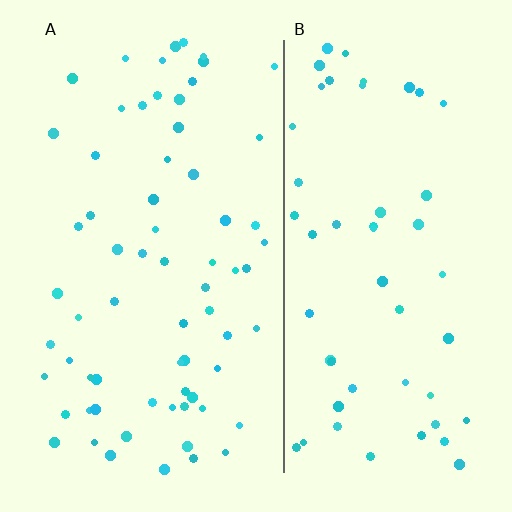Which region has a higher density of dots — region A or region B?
A (the left).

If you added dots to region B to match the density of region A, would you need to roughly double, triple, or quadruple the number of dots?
Approximately double.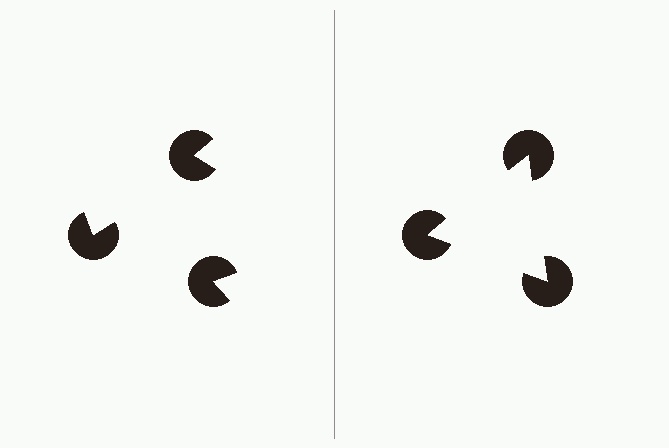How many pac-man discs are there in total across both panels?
6 — 3 on each side.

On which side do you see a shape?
An illusory triangle appears on the right side. On the left side the wedge cuts are rotated, so no coherent shape forms.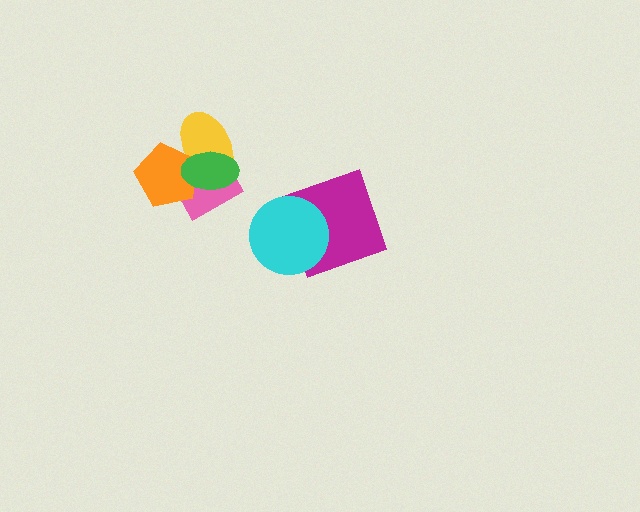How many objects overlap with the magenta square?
1 object overlaps with the magenta square.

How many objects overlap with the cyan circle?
1 object overlaps with the cyan circle.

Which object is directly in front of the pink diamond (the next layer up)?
The yellow ellipse is directly in front of the pink diamond.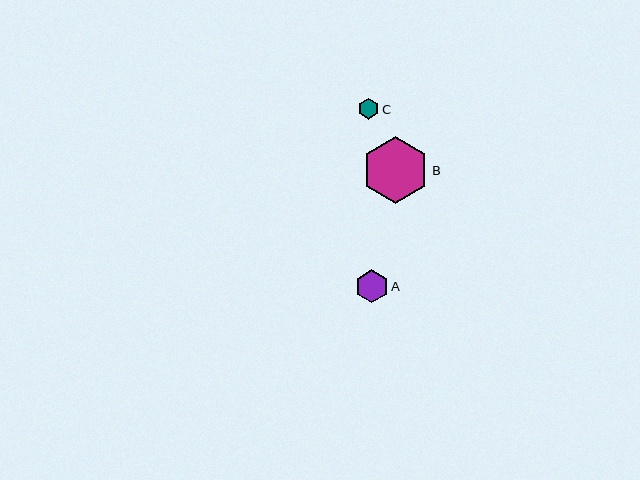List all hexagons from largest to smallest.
From largest to smallest: B, A, C.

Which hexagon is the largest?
Hexagon B is the largest with a size of approximately 67 pixels.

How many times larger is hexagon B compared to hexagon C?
Hexagon B is approximately 3.2 times the size of hexagon C.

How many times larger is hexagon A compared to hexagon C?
Hexagon A is approximately 1.6 times the size of hexagon C.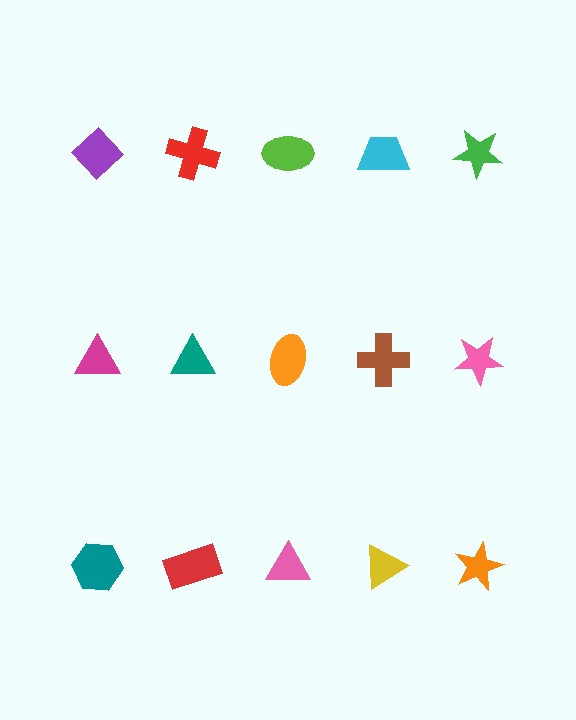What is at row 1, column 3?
A lime ellipse.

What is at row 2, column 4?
A brown cross.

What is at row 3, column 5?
An orange star.